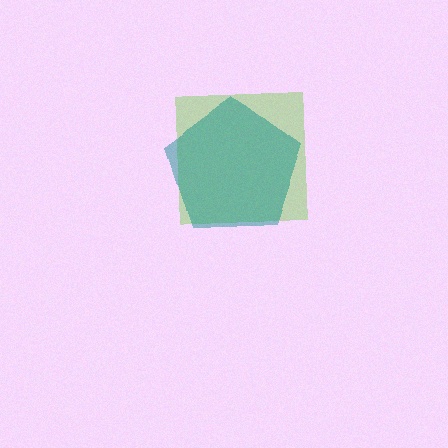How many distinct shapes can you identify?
There are 2 distinct shapes: a lime square, a teal pentagon.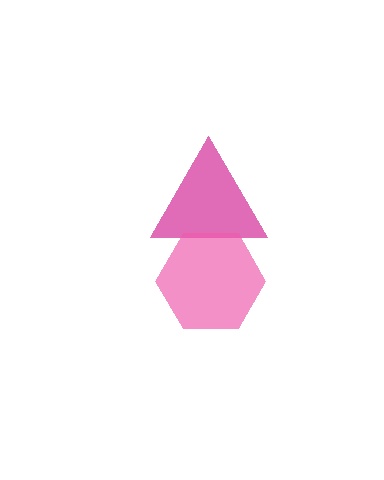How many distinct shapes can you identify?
There are 2 distinct shapes: a magenta triangle, a pink hexagon.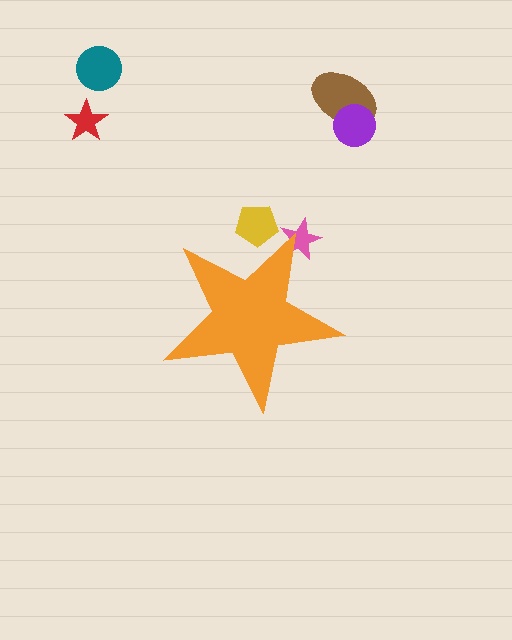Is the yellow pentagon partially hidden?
Yes, the yellow pentagon is partially hidden behind the orange star.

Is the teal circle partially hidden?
No, the teal circle is fully visible.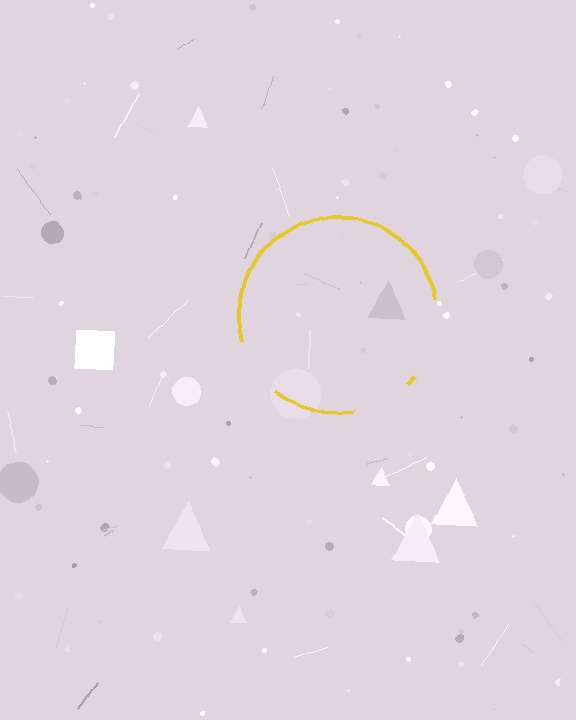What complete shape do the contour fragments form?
The contour fragments form a circle.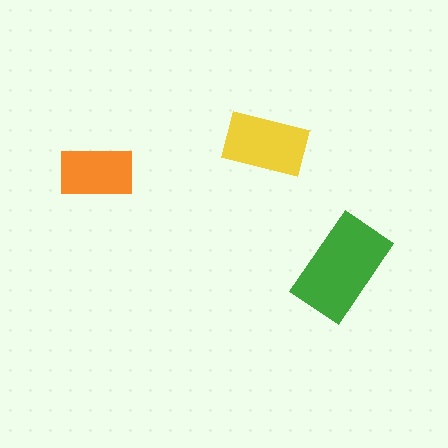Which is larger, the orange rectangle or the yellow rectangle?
The yellow one.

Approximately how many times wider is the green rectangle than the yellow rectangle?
About 1.5 times wider.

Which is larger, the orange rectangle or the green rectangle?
The green one.